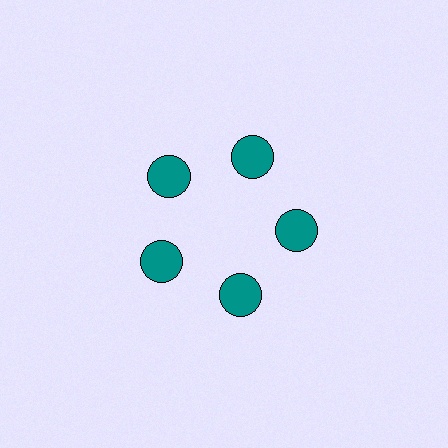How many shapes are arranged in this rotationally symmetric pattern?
There are 5 shapes, arranged in 5 groups of 1.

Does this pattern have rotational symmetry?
Yes, this pattern has 5-fold rotational symmetry. It looks the same after rotating 72 degrees around the center.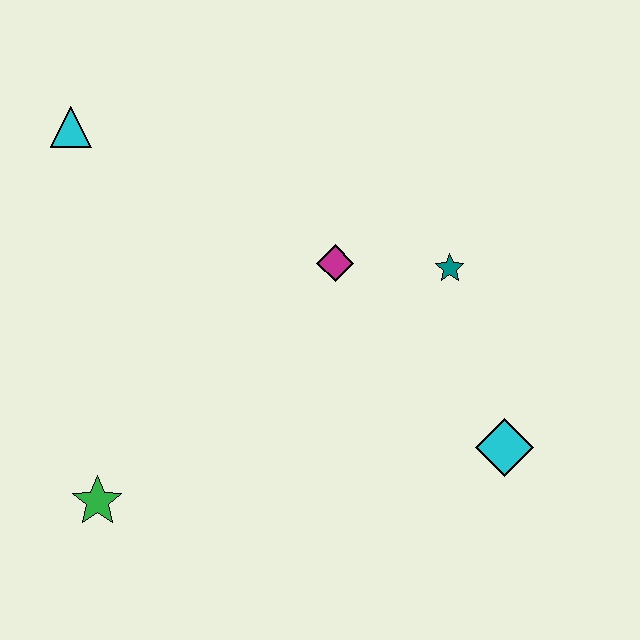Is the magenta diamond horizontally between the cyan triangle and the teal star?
Yes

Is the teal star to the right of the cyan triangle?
Yes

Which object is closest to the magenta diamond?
The teal star is closest to the magenta diamond.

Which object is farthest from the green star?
The teal star is farthest from the green star.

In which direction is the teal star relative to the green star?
The teal star is to the right of the green star.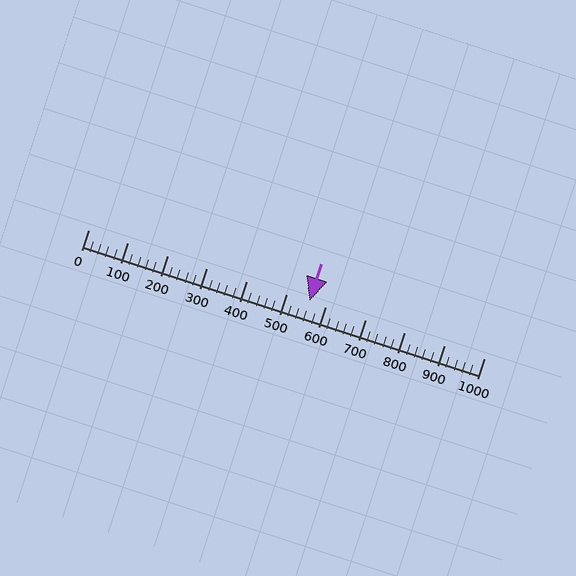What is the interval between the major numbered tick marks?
The major tick marks are spaced 100 units apart.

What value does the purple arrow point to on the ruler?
The purple arrow points to approximately 560.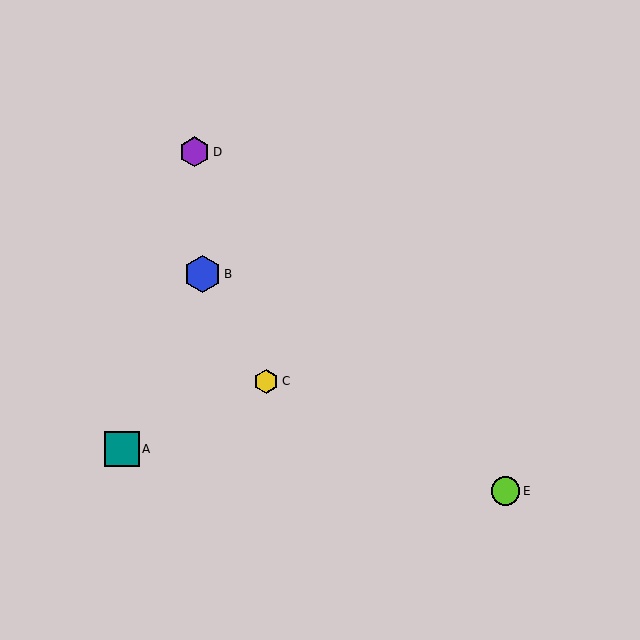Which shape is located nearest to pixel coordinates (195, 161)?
The purple hexagon (labeled D) at (195, 152) is nearest to that location.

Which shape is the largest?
The blue hexagon (labeled B) is the largest.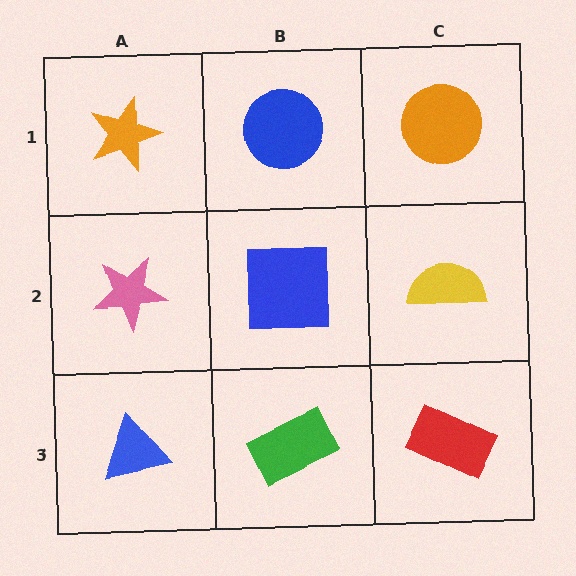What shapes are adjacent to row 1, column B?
A blue square (row 2, column B), an orange star (row 1, column A), an orange circle (row 1, column C).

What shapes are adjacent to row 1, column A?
A pink star (row 2, column A), a blue circle (row 1, column B).